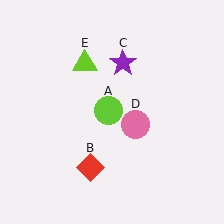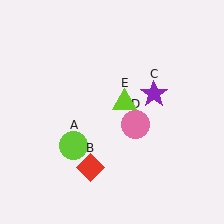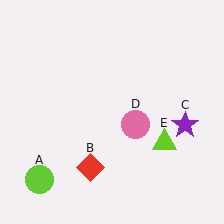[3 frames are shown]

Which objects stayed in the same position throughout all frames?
Red diamond (object B) and pink circle (object D) remained stationary.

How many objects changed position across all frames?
3 objects changed position: lime circle (object A), purple star (object C), lime triangle (object E).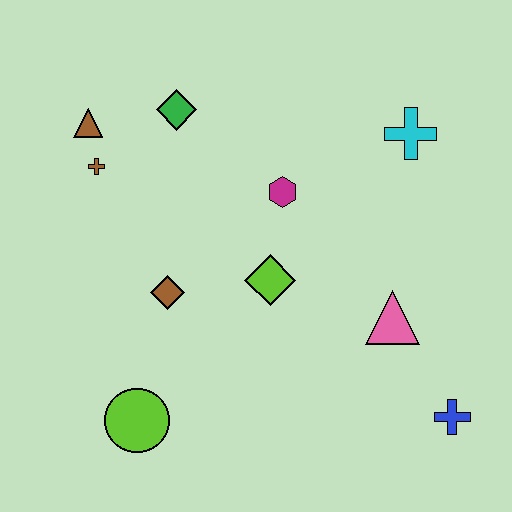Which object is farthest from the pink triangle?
The brown triangle is farthest from the pink triangle.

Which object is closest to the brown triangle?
The brown cross is closest to the brown triangle.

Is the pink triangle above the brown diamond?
No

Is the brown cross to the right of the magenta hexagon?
No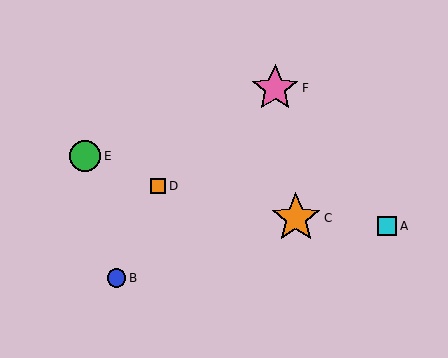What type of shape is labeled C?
Shape C is an orange star.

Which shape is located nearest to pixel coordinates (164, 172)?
The orange square (labeled D) at (158, 186) is nearest to that location.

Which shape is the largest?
The orange star (labeled C) is the largest.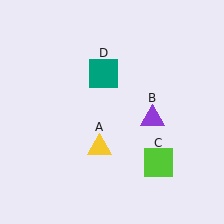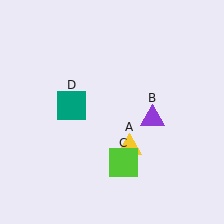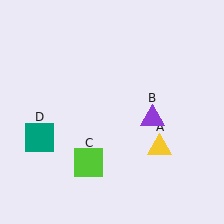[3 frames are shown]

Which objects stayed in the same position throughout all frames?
Purple triangle (object B) remained stationary.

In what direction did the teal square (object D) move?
The teal square (object D) moved down and to the left.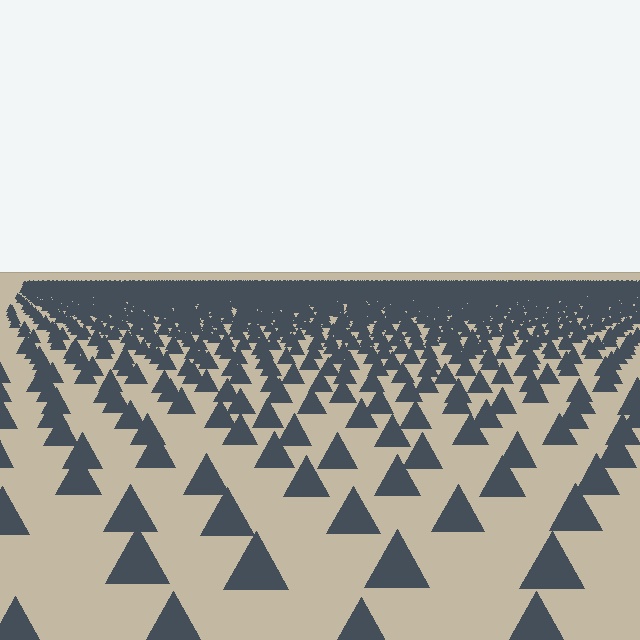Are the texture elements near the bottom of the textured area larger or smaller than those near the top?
Larger. Near the bottom, elements are closer to the viewer and appear at a bigger on-screen size.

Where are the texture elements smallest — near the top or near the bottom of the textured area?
Near the top.